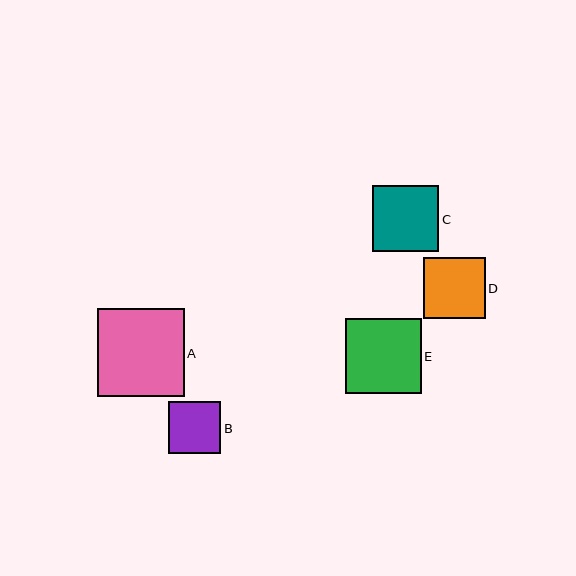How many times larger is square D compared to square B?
Square D is approximately 1.2 times the size of square B.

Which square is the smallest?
Square B is the smallest with a size of approximately 52 pixels.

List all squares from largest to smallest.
From largest to smallest: A, E, C, D, B.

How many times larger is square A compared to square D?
Square A is approximately 1.4 times the size of square D.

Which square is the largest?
Square A is the largest with a size of approximately 87 pixels.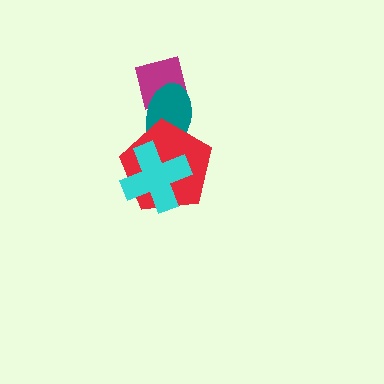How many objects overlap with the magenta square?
1 object overlaps with the magenta square.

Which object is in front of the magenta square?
The teal ellipse is in front of the magenta square.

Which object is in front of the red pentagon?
The cyan cross is in front of the red pentagon.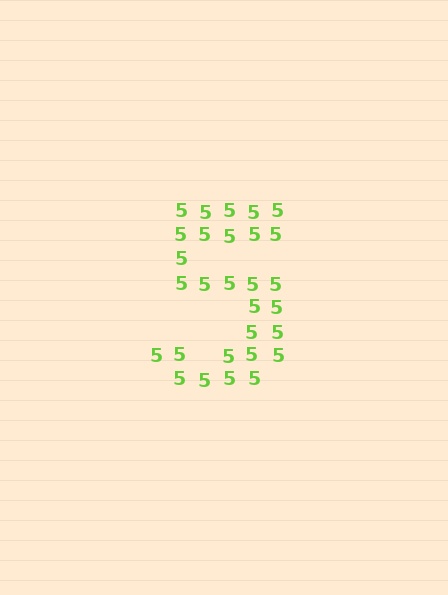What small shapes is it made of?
It is made of small digit 5's.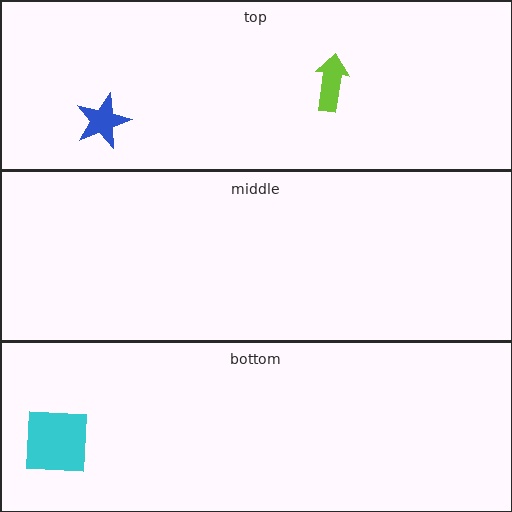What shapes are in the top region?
The blue star, the lime arrow.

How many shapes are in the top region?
2.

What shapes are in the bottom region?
The cyan square.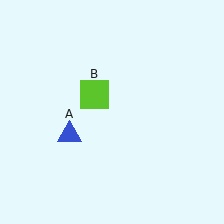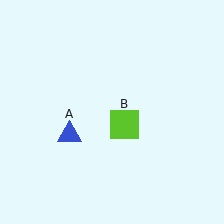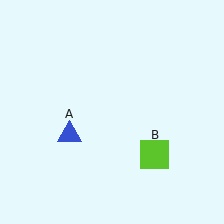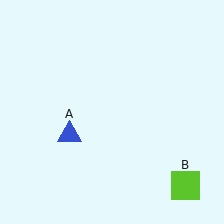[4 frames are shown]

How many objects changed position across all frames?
1 object changed position: lime square (object B).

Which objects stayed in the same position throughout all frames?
Blue triangle (object A) remained stationary.